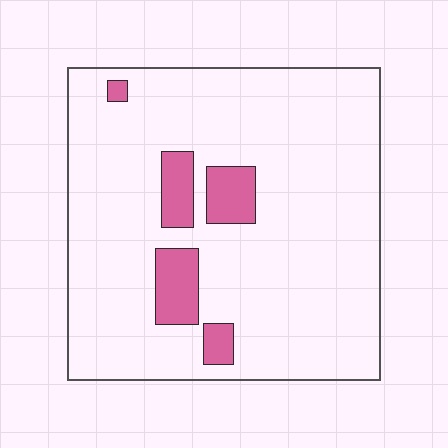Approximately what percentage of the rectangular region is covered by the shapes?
Approximately 10%.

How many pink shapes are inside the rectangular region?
5.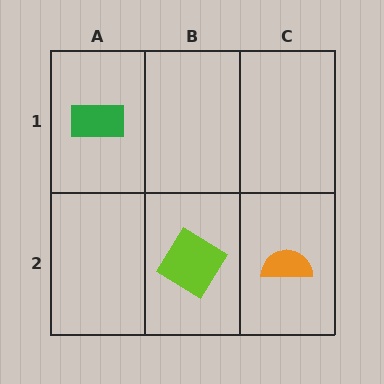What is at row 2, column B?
A lime diamond.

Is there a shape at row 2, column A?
No, that cell is empty.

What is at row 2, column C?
An orange semicircle.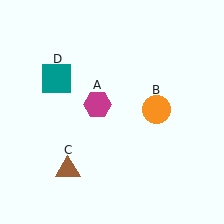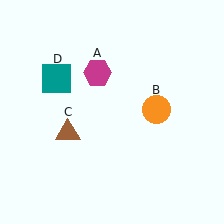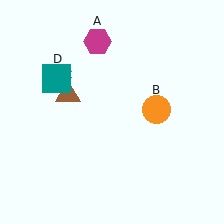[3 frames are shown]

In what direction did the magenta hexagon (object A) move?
The magenta hexagon (object A) moved up.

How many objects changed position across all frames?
2 objects changed position: magenta hexagon (object A), brown triangle (object C).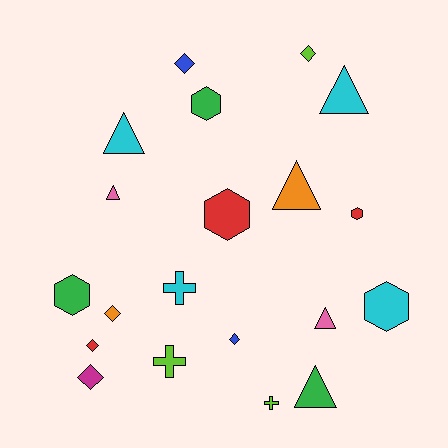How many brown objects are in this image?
There are no brown objects.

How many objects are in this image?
There are 20 objects.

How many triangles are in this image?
There are 6 triangles.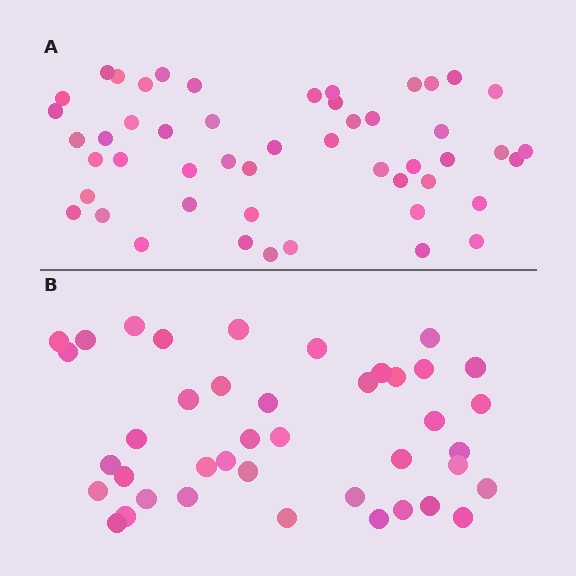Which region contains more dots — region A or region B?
Region A (the top region) has more dots.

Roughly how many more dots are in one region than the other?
Region A has roughly 8 or so more dots than region B.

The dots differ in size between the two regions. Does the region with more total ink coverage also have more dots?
No. Region B has more total ink coverage because its dots are larger, but region A actually contains more individual dots. Total area can be misleading — the number of items is what matters here.